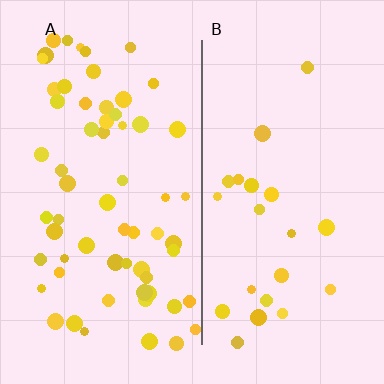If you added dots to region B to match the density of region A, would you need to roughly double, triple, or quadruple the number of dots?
Approximately triple.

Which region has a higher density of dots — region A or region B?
A (the left).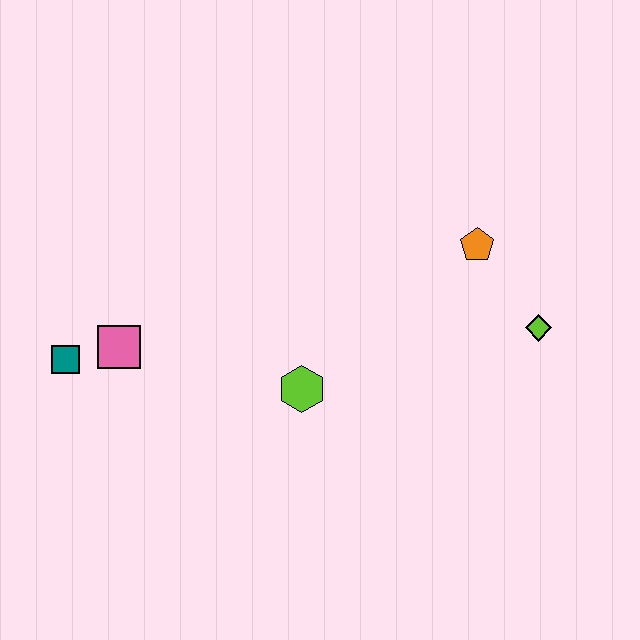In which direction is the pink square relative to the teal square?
The pink square is to the right of the teal square.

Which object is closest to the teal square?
The pink square is closest to the teal square.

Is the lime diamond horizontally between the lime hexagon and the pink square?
No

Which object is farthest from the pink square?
The lime diamond is farthest from the pink square.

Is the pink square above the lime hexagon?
Yes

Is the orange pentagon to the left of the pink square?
No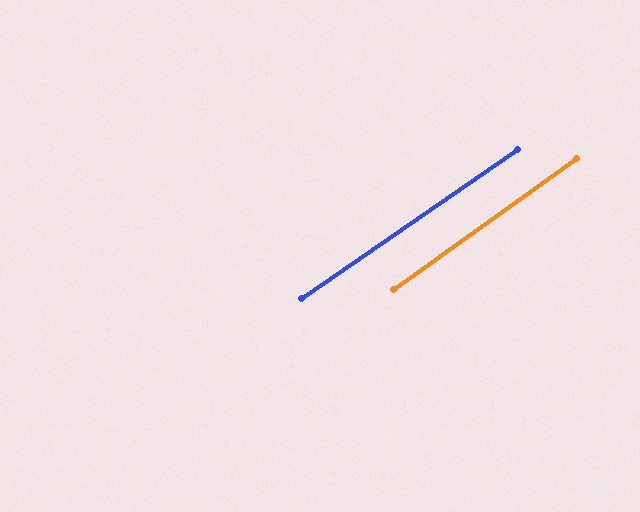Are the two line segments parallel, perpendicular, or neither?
Parallel — their directions differ by only 0.8°.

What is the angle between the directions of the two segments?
Approximately 1 degree.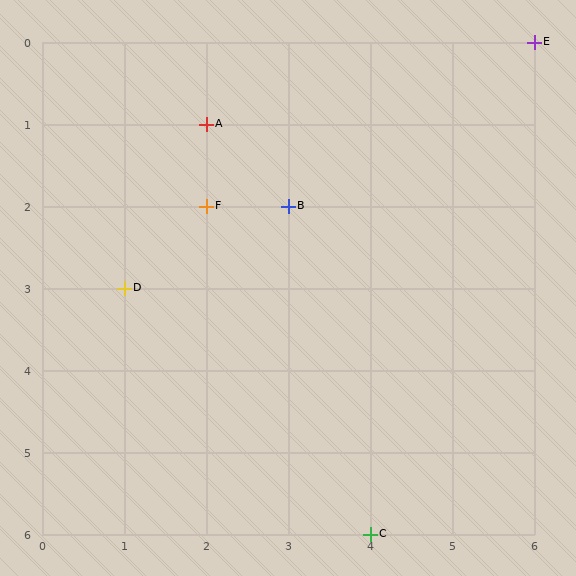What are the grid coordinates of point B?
Point B is at grid coordinates (3, 2).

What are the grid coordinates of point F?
Point F is at grid coordinates (2, 2).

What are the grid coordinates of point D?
Point D is at grid coordinates (1, 3).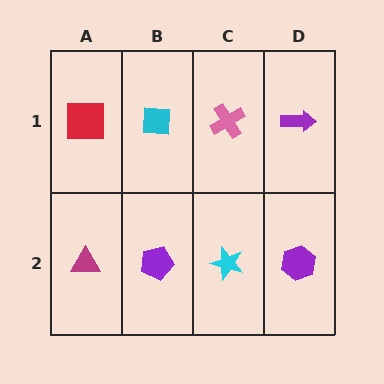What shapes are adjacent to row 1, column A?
A magenta triangle (row 2, column A), a cyan square (row 1, column B).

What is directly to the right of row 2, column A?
A purple pentagon.